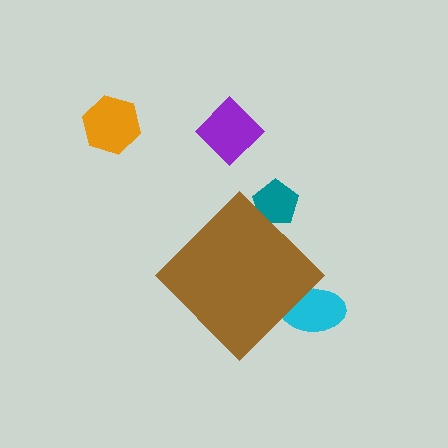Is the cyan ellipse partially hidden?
Yes, the cyan ellipse is partially hidden behind the brown diamond.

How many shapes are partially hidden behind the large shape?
2 shapes are partially hidden.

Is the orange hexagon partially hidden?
No, the orange hexagon is fully visible.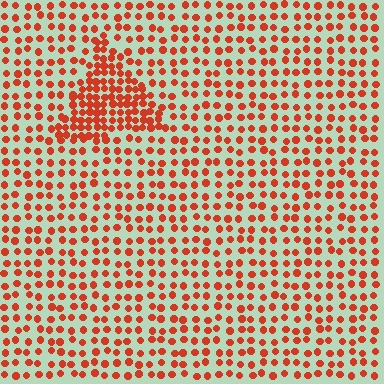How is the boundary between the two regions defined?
The boundary is defined by a change in element density (approximately 2.1x ratio). All elements are the same color, size, and shape.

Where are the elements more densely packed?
The elements are more densely packed inside the triangle boundary.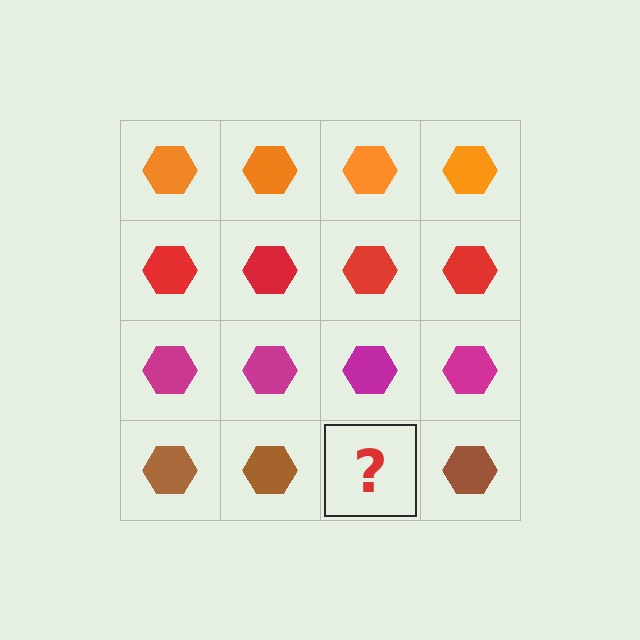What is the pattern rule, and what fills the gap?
The rule is that each row has a consistent color. The gap should be filled with a brown hexagon.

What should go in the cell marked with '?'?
The missing cell should contain a brown hexagon.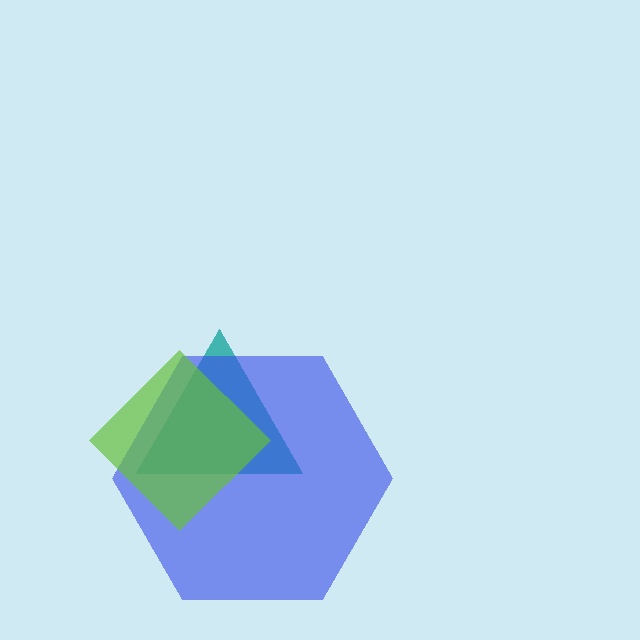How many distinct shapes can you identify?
There are 3 distinct shapes: a teal triangle, a blue hexagon, a lime diamond.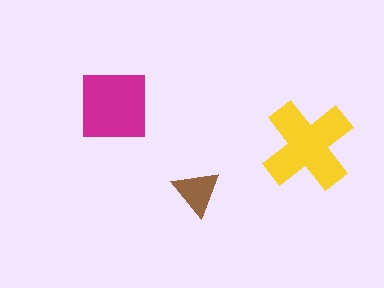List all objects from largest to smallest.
The yellow cross, the magenta square, the brown triangle.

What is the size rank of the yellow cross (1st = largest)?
1st.